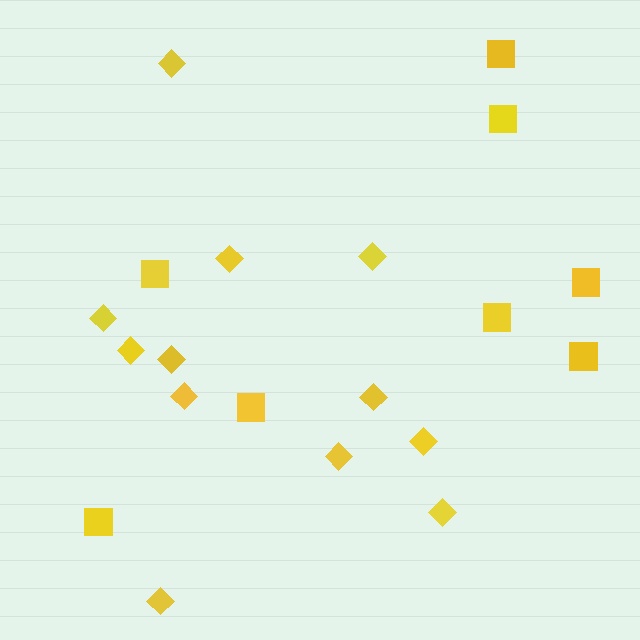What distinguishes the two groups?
There are 2 groups: one group of squares (8) and one group of diamonds (12).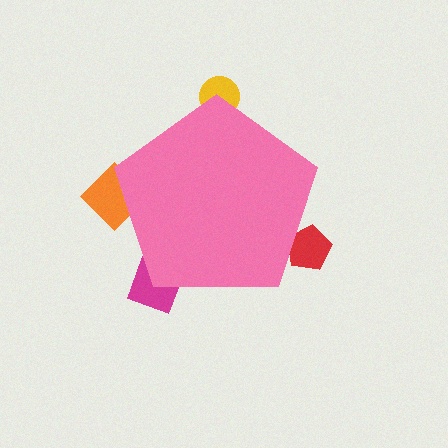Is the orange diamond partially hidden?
Yes, the orange diamond is partially hidden behind the pink pentagon.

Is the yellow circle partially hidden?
Yes, the yellow circle is partially hidden behind the pink pentagon.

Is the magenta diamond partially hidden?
Yes, the magenta diamond is partially hidden behind the pink pentagon.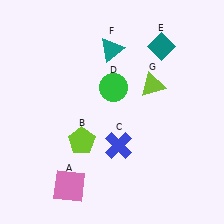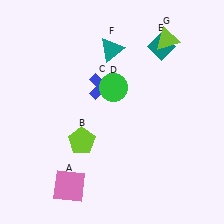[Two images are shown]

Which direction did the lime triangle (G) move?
The lime triangle (G) moved up.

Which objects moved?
The objects that moved are: the blue cross (C), the lime triangle (G).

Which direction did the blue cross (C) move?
The blue cross (C) moved up.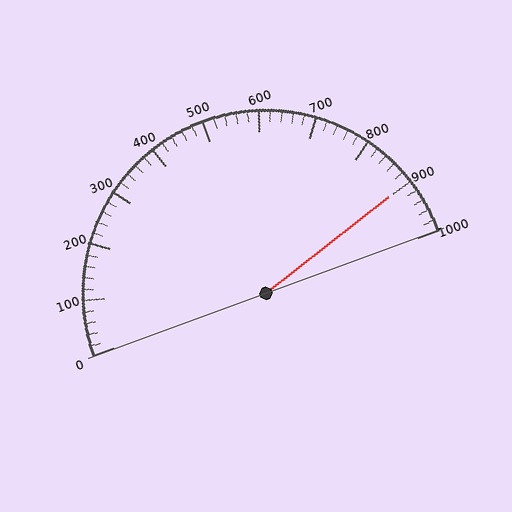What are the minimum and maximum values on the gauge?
The gauge ranges from 0 to 1000.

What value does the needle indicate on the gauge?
The needle indicates approximately 900.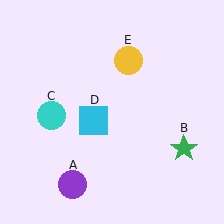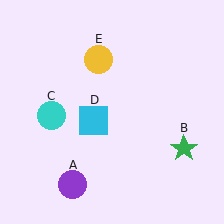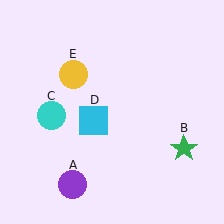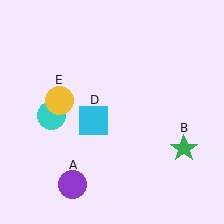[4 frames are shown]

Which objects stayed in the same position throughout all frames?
Purple circle (object A) and green star (object B) and cyan circle (object C) and cyan square (object D) remained stationary.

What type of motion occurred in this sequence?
The yellow circle (object E) rotated counterclockwise around the center of the scene.